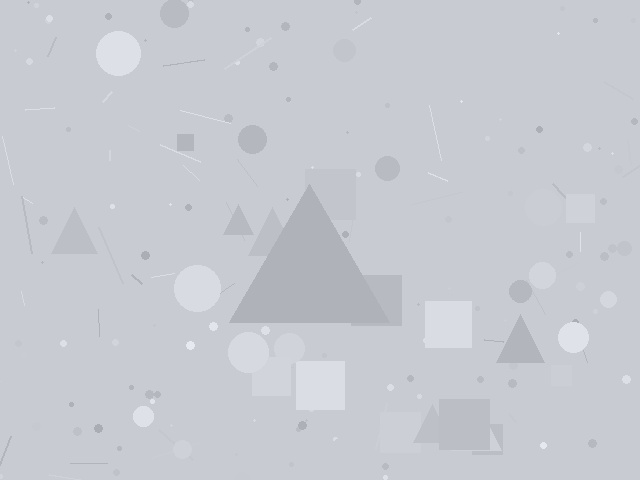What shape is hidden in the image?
A triangle is hidden in the image.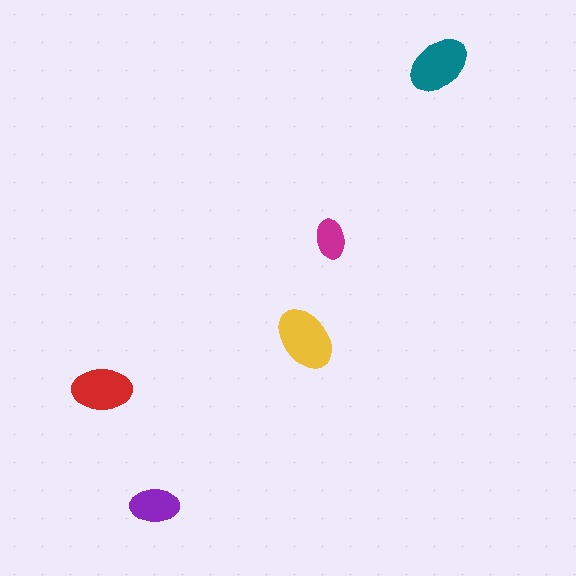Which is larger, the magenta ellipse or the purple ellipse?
The purple one.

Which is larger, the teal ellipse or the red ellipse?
The teal one.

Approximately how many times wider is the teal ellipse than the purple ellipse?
About 1.5 times wider.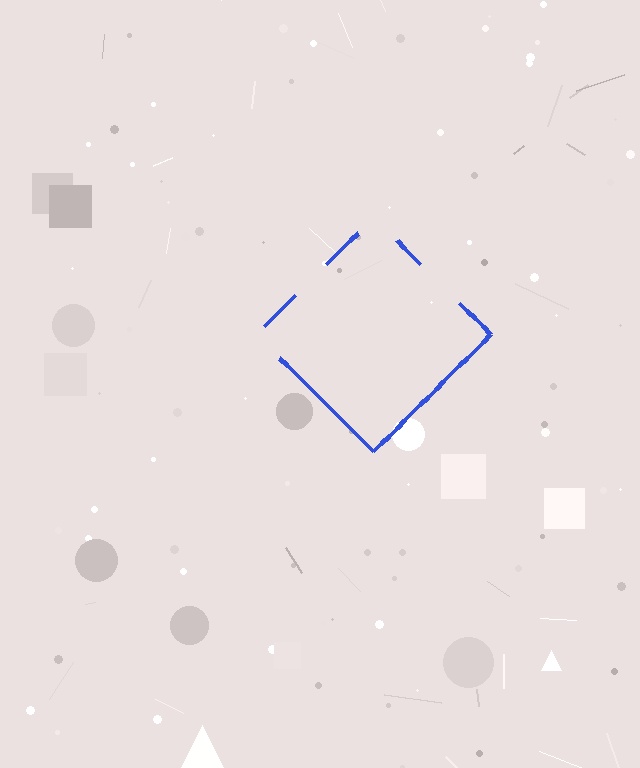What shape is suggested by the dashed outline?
The dashed outline suggests a diamond.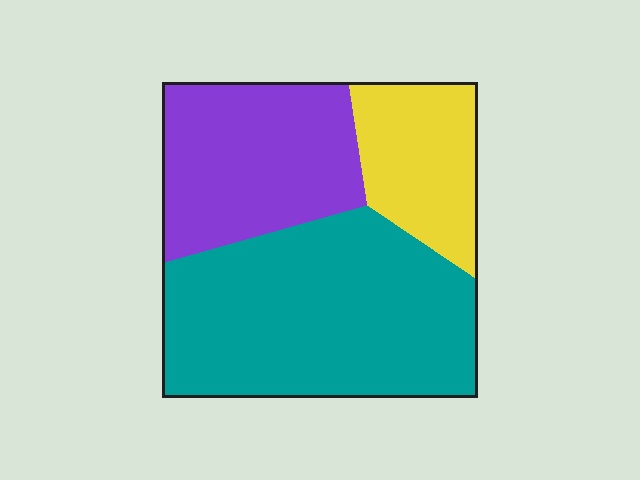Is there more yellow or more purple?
Purple.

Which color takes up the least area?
Yellow, at roughly 20%.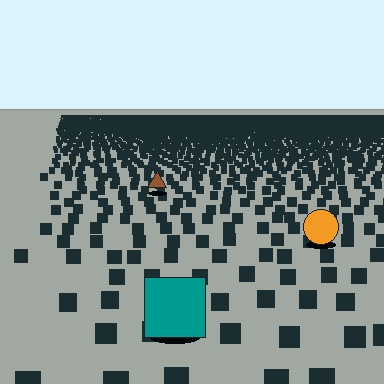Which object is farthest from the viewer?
The brown triangle is farthest from the viewer. It appears smaller and the ground texture around it is denser.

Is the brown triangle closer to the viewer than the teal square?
No. The teal square is closer — you can tell from the texture gradient: the ground texture is coarser near it.